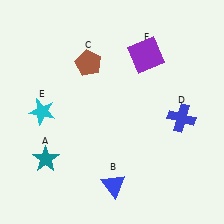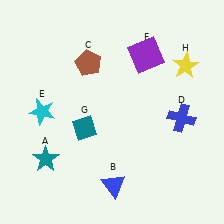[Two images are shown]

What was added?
A teal diamond (G), a yellow star (H) were added in Image 2.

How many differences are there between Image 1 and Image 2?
There are 2 differences between the two images.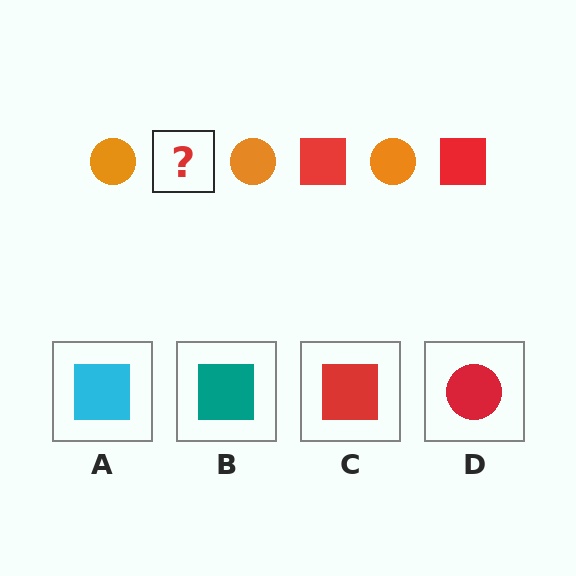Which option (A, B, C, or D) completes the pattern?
C.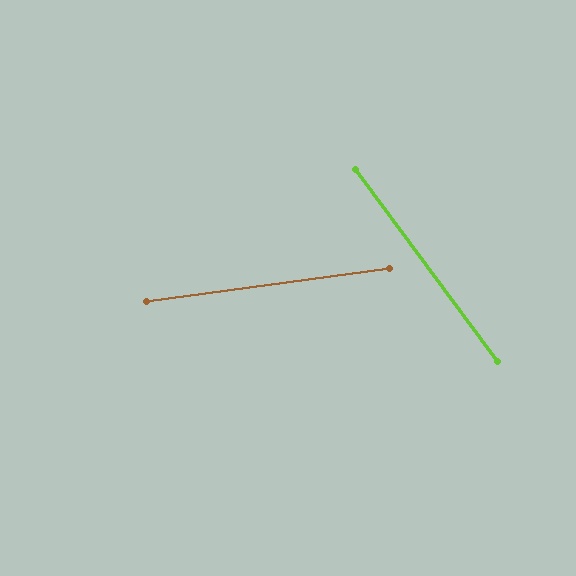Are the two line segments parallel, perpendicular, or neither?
Neither parallel nor perpendicular — they differ by about 61°.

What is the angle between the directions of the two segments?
Approximately 61 degrees.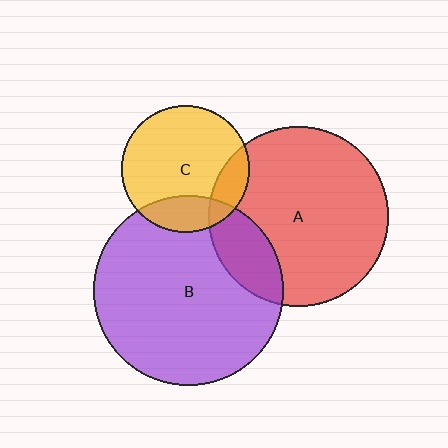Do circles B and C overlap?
Yes.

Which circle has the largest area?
Circle B (purple).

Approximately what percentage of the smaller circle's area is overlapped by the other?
Approximately 20%.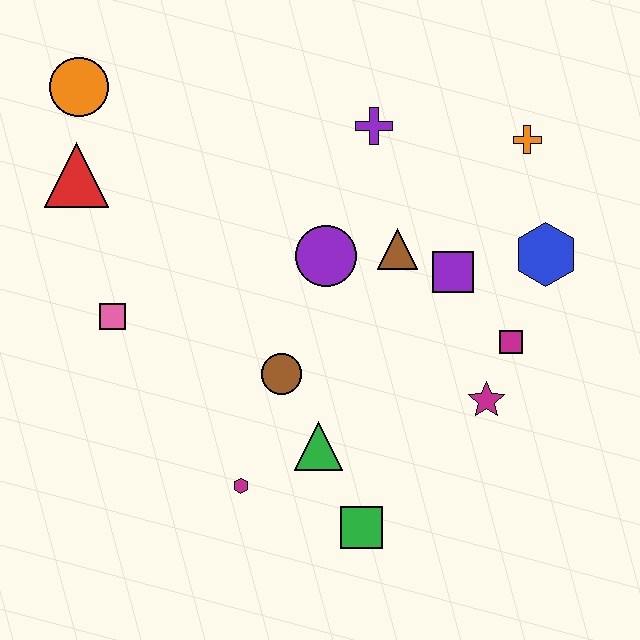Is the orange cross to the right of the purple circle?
Yes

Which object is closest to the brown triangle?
The purple square is closest to the brown triangle.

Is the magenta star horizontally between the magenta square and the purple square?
Yes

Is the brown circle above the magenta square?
No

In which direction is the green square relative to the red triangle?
The green square is below the red triangle.